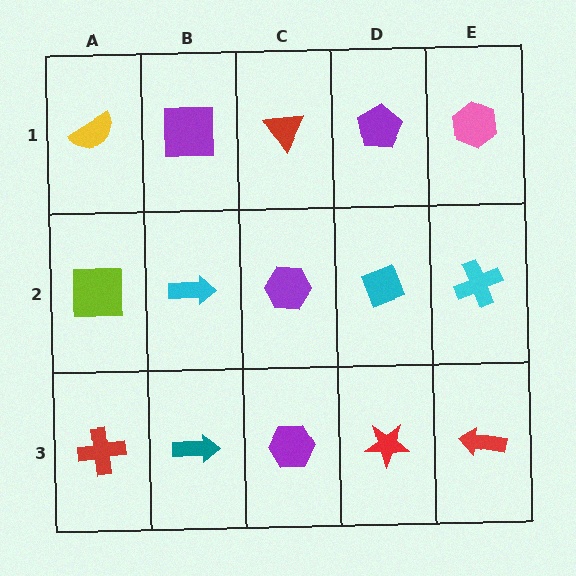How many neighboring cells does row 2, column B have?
4.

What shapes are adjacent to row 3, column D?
A cyan diamond (row 2, column D), a purple hexagon (row 3, column C), a red arrow (row 3, column E).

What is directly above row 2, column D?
A purple pentagon.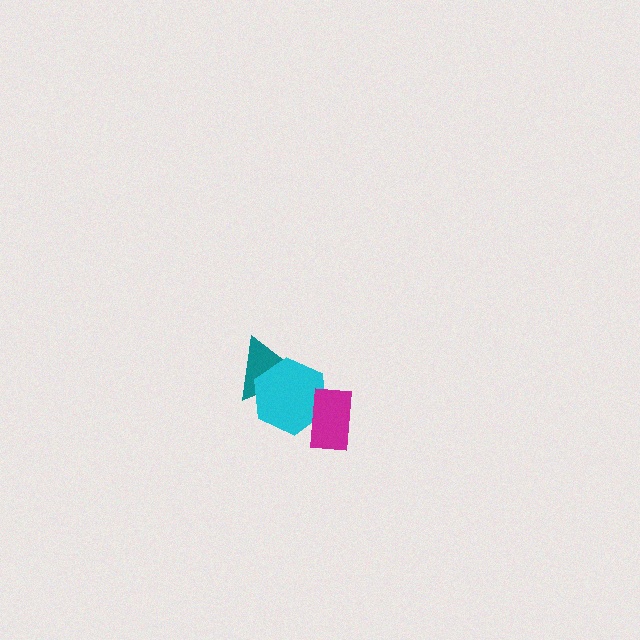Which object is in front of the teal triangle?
The cyan hexagon is in front of the teal triangle.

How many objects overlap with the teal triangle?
1 object overlaps with the teal triangle.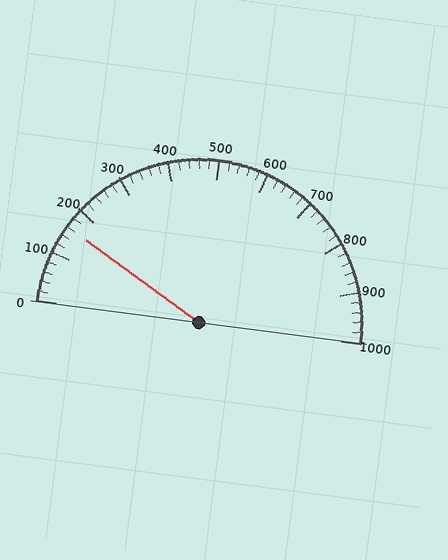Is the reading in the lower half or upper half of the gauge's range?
The reading is in the lower half of the range (0 to 1000).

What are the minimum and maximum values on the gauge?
The gauge ranges from 0 to 1000.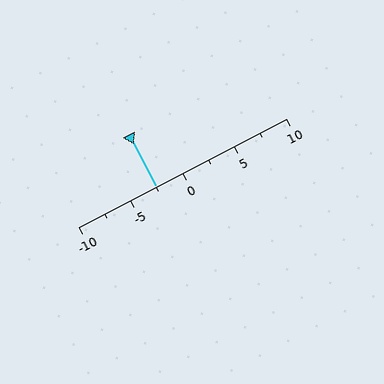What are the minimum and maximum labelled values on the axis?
The axis runs from -10 to 10.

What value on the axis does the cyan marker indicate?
The marker indicates approximately -2.5.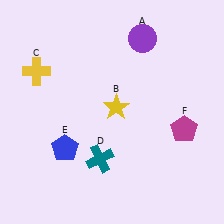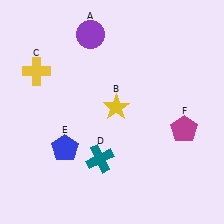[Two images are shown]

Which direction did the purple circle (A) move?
The purple circle (A) moved left.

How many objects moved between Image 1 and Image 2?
1 object moved between the two images.